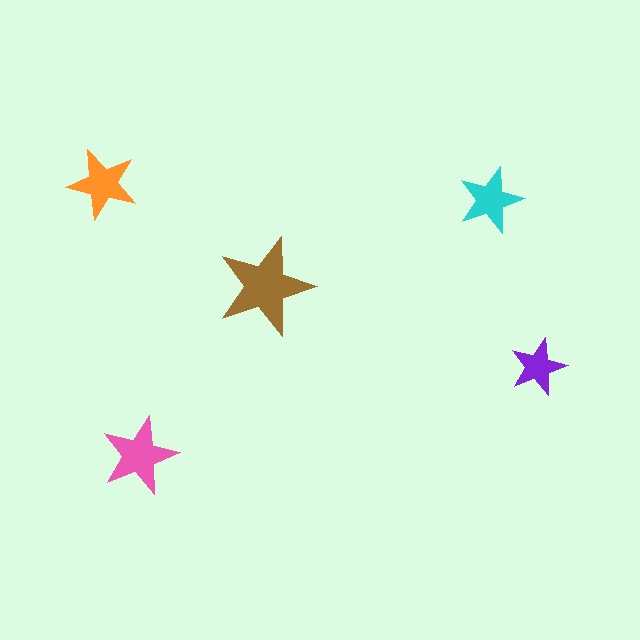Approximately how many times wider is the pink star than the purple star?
About 1.5 times wider.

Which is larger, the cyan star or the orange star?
The orange one.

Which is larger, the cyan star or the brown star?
The brown one.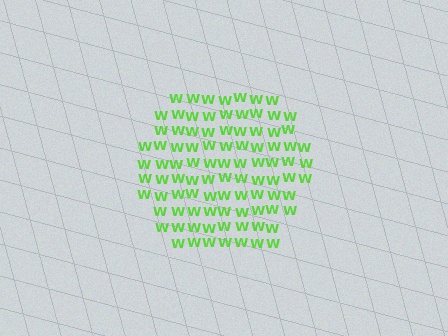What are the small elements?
The small elements are letter W's.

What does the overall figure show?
The overall figure shows a hexagon.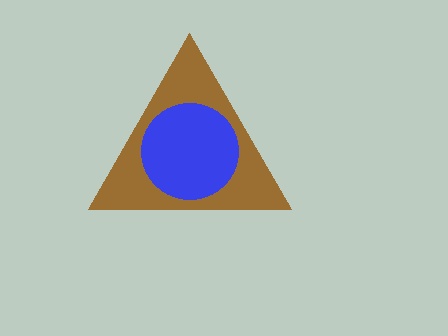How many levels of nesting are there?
2.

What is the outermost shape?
The brown triangle.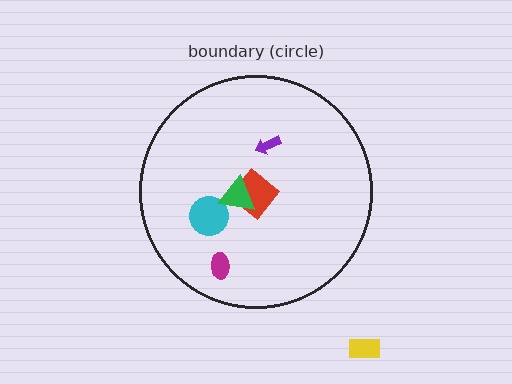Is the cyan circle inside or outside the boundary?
Inside.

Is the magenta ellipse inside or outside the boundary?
Inside.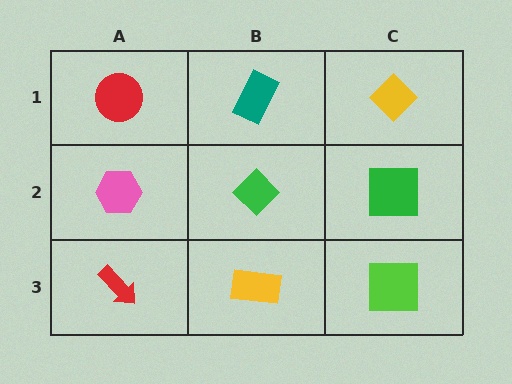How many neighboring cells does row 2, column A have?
3.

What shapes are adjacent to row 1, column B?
A green diamond (row 2, column B), a red circle (row 1, column A), a yellow diamond (row 1, column C).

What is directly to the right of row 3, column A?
A yellow rectangle.